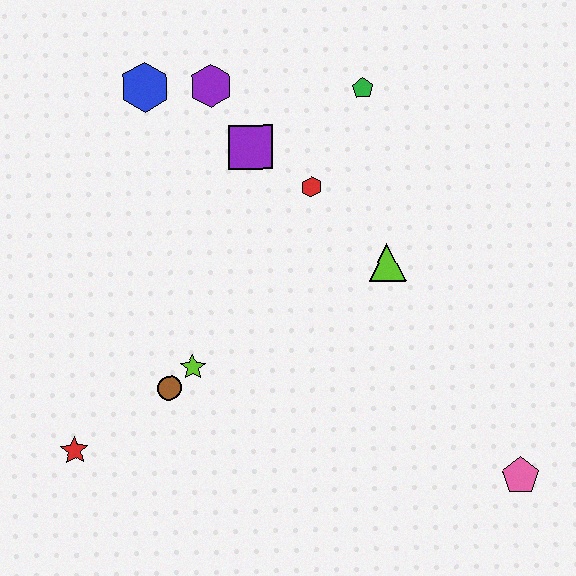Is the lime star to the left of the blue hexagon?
No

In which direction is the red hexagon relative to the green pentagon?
The red hexagon is below the green pentagon.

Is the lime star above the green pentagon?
No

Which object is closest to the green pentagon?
The red hexagon is closest to the green pentagon.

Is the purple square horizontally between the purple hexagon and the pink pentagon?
Yes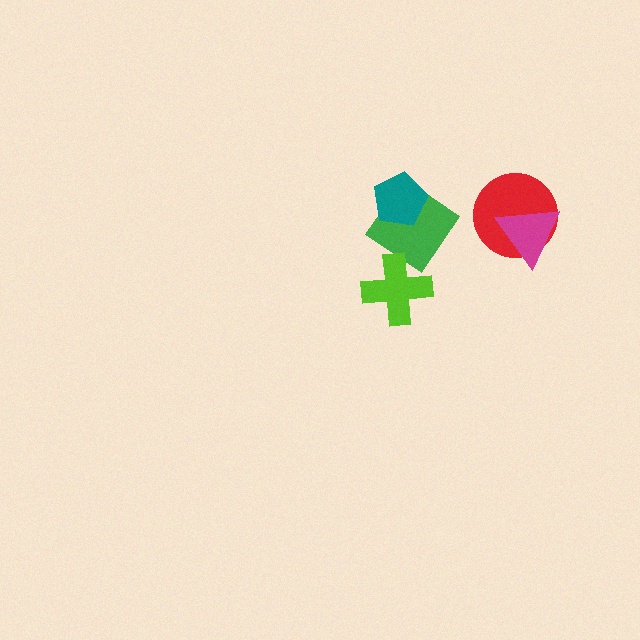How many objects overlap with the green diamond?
1 object overlaps with the green diamond.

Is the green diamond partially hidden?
Yes, it is partially covered by another shape.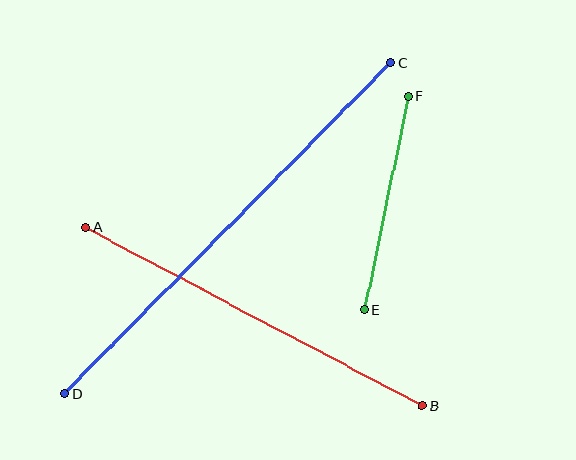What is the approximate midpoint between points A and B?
The midpoint is at approximately (254, 317) pixels.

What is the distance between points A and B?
The distance is approximately 381 pixels.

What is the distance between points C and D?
The distance is approximately 465 pixels.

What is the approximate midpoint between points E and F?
The midpoint is at approximately (387, 203) pixels.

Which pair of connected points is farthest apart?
Points C and D are farthest apart.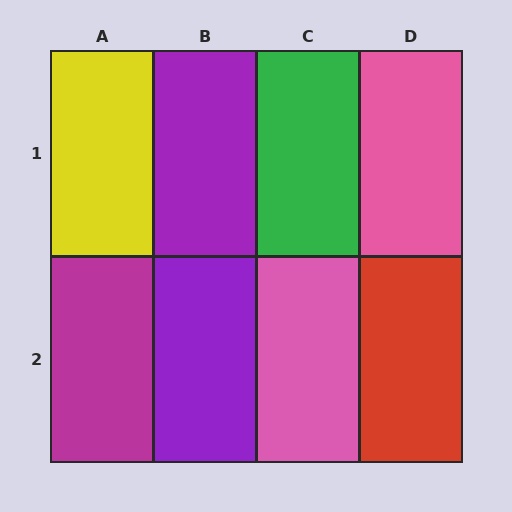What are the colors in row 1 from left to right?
Yellow, purple, green, pink.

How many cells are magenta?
1 cell is magenta.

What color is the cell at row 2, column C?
Pink.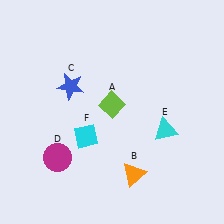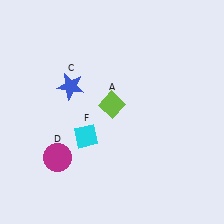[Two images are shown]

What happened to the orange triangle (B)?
The orange triangle (B) was removed in Image 2. It was in the bottom-right area of Image 1.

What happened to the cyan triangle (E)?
The cyan triangle (E) was removed in Image 2. It was in the bottom-right area of Image 1.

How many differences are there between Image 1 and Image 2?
There are 2 differences between the two images.